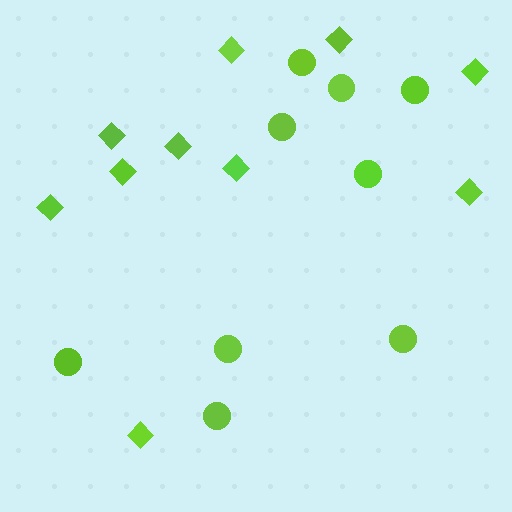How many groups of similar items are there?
There are 2 groups: one group of circles (9) and one group of diamonds (10).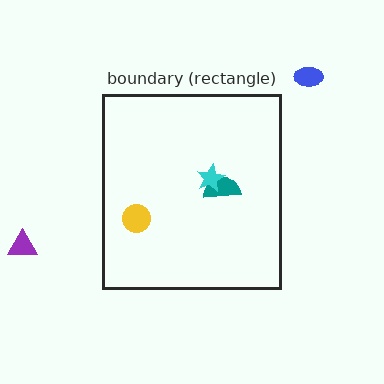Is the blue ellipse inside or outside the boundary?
Outside.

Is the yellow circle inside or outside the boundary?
Inside.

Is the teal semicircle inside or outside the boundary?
Inside.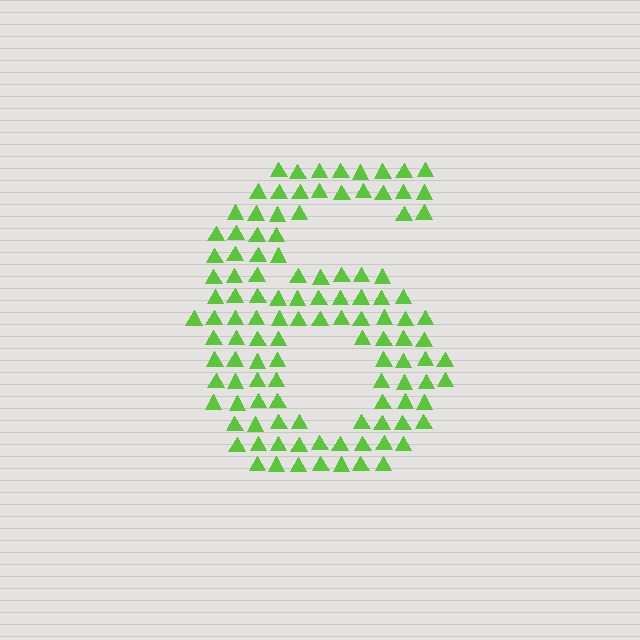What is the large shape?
The large shape is the digit 6.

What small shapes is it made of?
It is made of small triangles.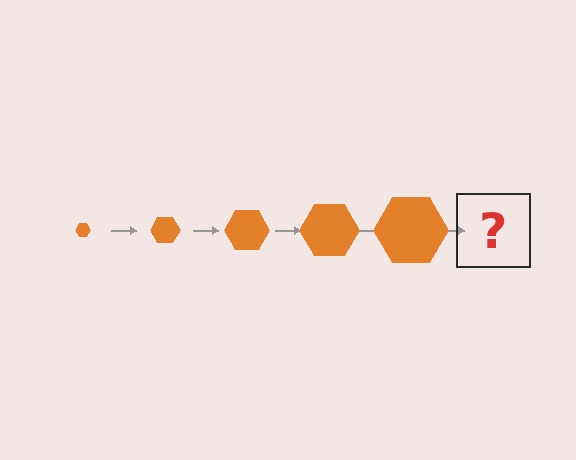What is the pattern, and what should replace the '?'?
The pattern is that the hexagon gets progressively larger each step. The '?' should be an orange hexagon, larger than the previous one.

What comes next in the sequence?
The next element should be an orange hexagon, larger than the previous one.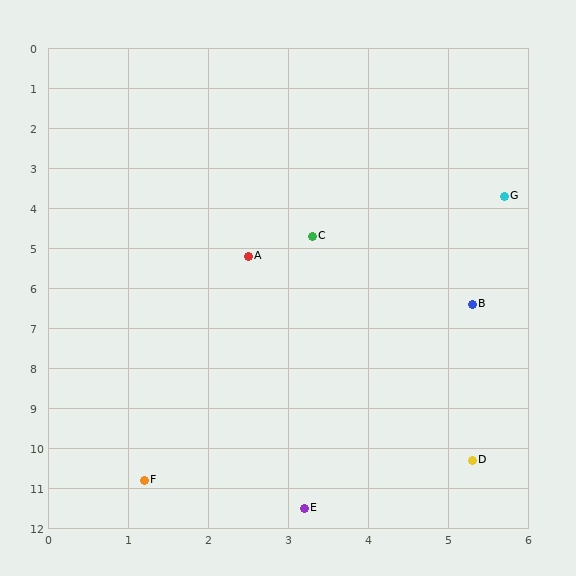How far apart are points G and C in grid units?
Points G and C are about 2.6 grid units apart.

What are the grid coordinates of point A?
Point A is at approximately (2.5, 5.2).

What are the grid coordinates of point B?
Point B is at approximately (5.3, 6.4).